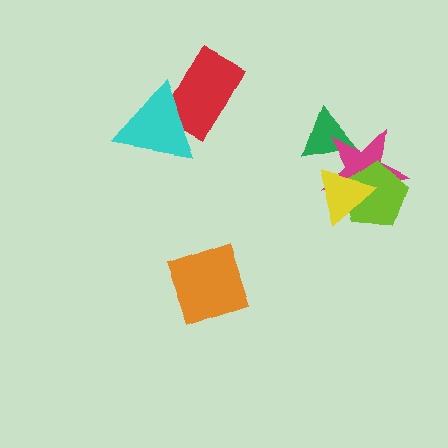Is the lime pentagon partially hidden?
Yes, it is partially covered by another shape.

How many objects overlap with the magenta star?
3 objects overlap with the magenta star.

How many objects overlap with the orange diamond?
0 objects overlap with the orange diamond.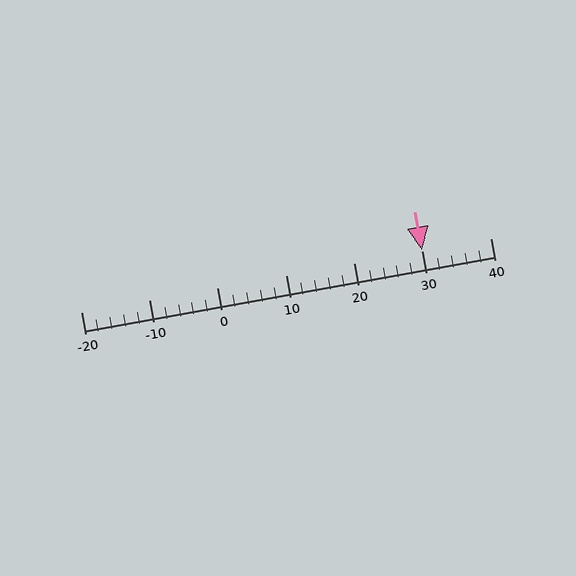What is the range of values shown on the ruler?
The ruler shows values from -20 to 40.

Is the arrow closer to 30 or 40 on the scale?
The arrow is closer to 30.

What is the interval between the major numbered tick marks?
The major tick marks are spaced 10 units apart.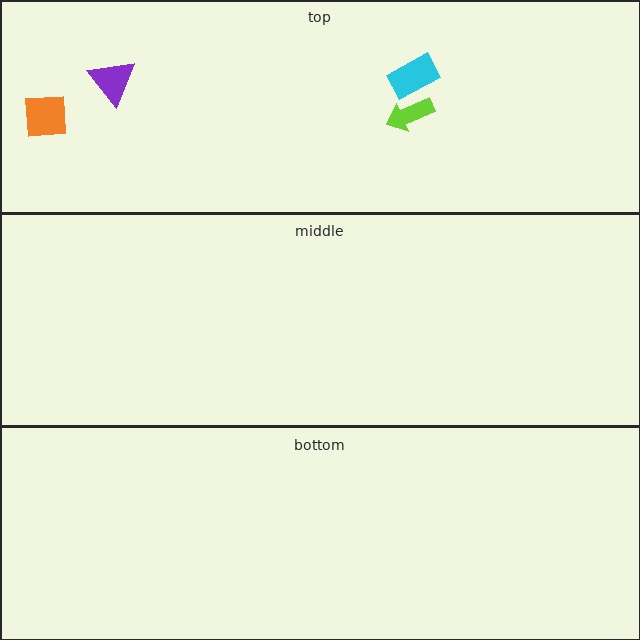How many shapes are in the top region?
4.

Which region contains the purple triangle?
The top region.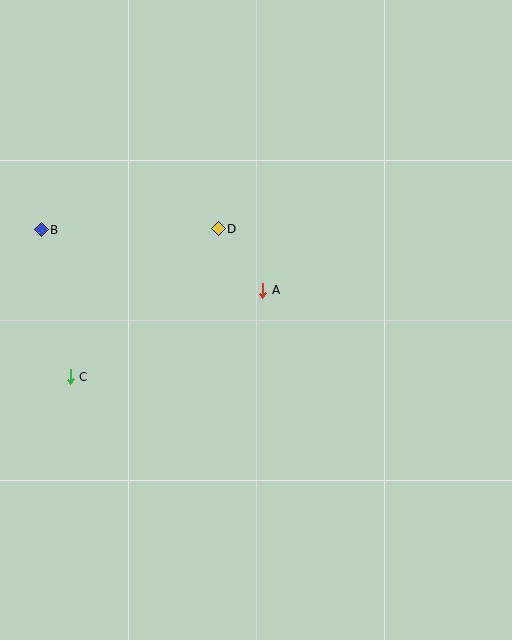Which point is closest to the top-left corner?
Point B is closest to the top-left corner.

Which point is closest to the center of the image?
Point A at (263, 290) is closest to the center.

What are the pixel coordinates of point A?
Point A is at (263, 290).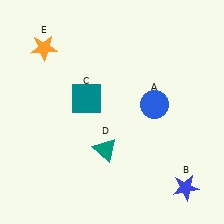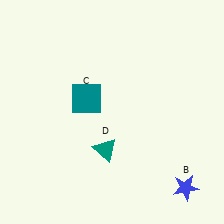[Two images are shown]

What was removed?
The blue circle (A), the orange star (E) were removed in Image 2.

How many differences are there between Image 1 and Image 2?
There are 2 differences between the two images.